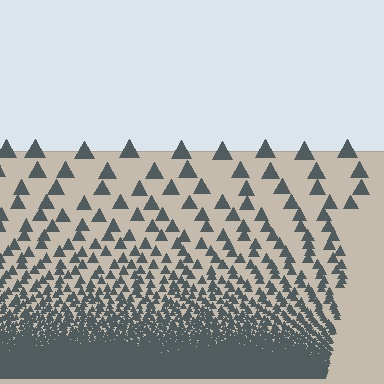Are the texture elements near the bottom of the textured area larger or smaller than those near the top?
Smaller. The gradient is inverted — elements near the bottom are smaller and denser.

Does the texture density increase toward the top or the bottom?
Density increases toward the bottom.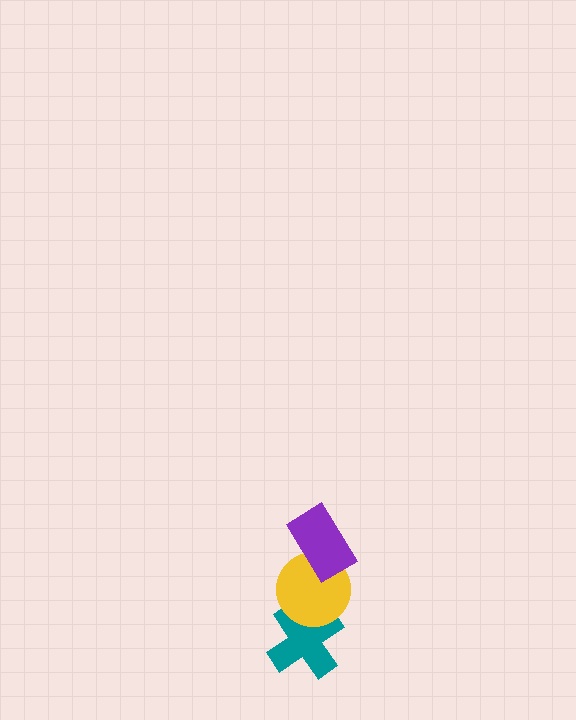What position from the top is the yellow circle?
The yellow circle is 2nd from the top.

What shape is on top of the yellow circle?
The purple rectangle is on top of the yellow circle.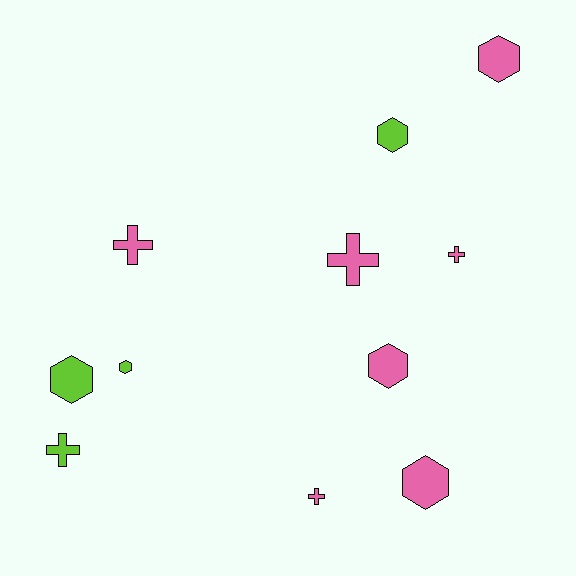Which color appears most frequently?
Pink, with 7 objects.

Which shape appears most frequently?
Hexagon, with 6 objects.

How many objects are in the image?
There are 11 objects.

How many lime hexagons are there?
There are 3 lime hexagons.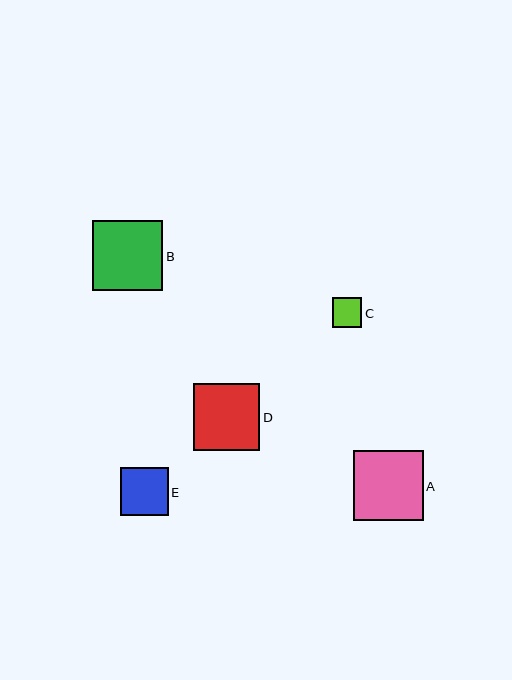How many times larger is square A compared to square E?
Square A is approximately 1.5 times the size of square E.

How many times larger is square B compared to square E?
Square B is approximately 1.5 times the size of square E.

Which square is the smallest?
Square C is the smallest with a size of approximately 29 pixels.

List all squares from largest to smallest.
From largest to smallest: B, A, D, E, C.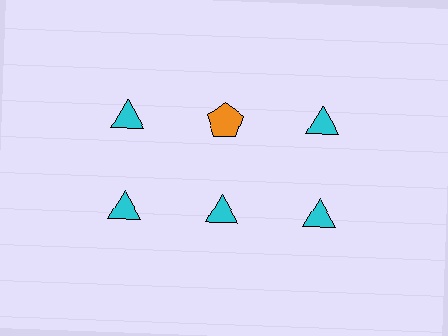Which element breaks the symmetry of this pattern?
The orange pentagon in the top row, second from left column breaks the symmetry. All other shapes are cyan triangles.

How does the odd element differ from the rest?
It differs in both color (orange instead of cyan) and shape (pentagon instead of triangle).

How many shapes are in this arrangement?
There are 6 shapes arranged in a grid pattern.